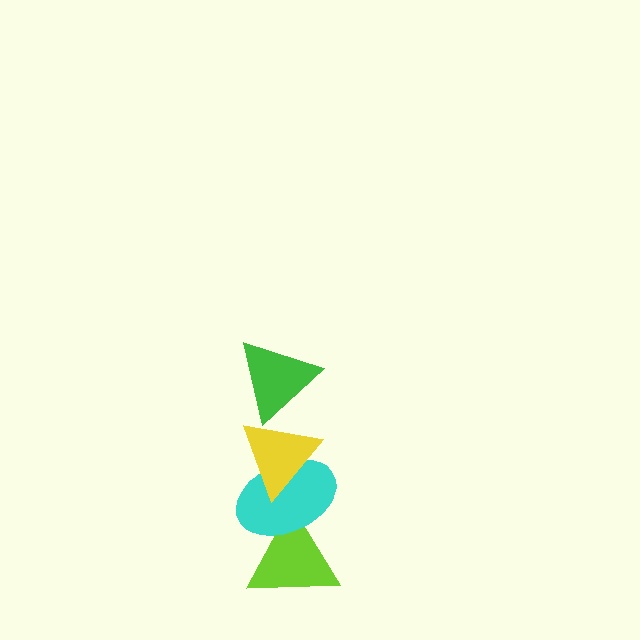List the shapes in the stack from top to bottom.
From top to bottom: the green triangle, the yellow triangle, the cyan ellipse, the lime triangle.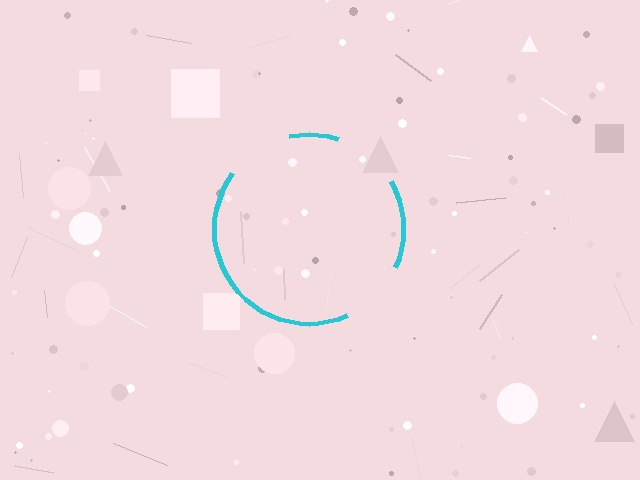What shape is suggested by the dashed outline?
The dashed outline suggests a circle.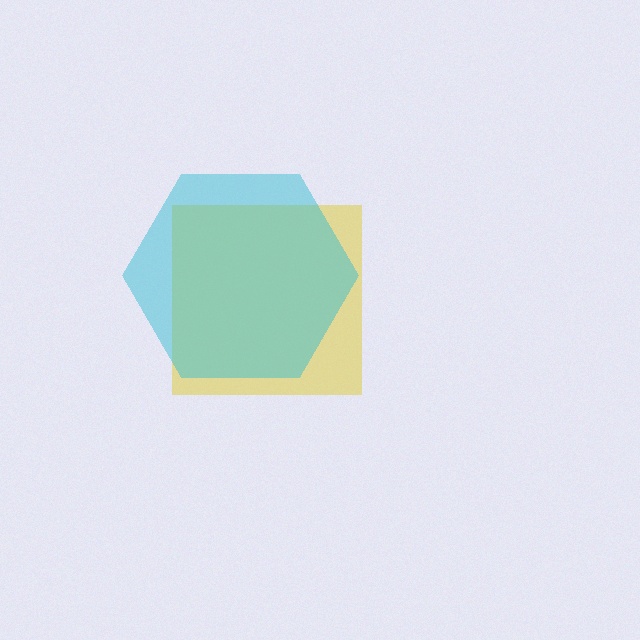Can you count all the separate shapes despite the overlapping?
Yes, there are 2 separate shapes.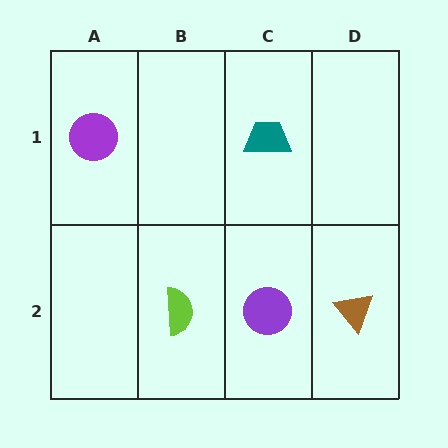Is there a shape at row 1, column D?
No, that cell is empty.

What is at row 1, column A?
A purple circle.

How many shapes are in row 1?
2 shapes.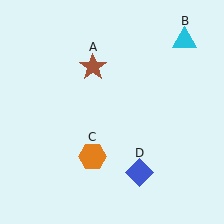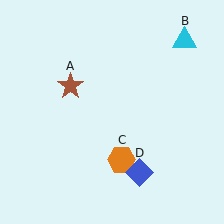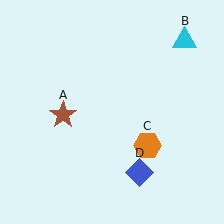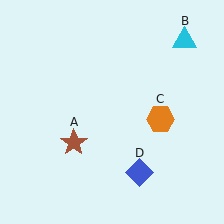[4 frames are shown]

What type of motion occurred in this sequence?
The brown star (object A), orange hexagon (object C) rotated counterclockwise around the center of the scene.